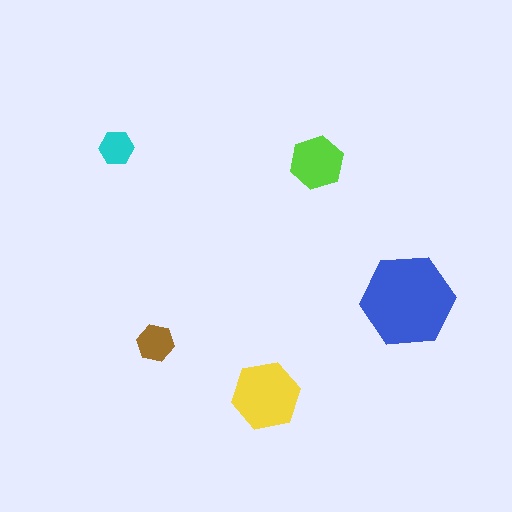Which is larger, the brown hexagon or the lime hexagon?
The lime one.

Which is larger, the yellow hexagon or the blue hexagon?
The blue one.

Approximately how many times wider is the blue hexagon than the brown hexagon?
About 2.5 times wider.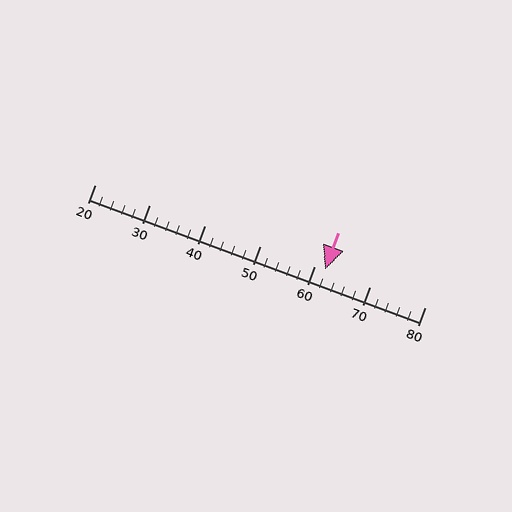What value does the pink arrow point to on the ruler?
The pink arrow points to approximately 62.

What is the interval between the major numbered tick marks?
The major tick marks are spaced 10 units apart.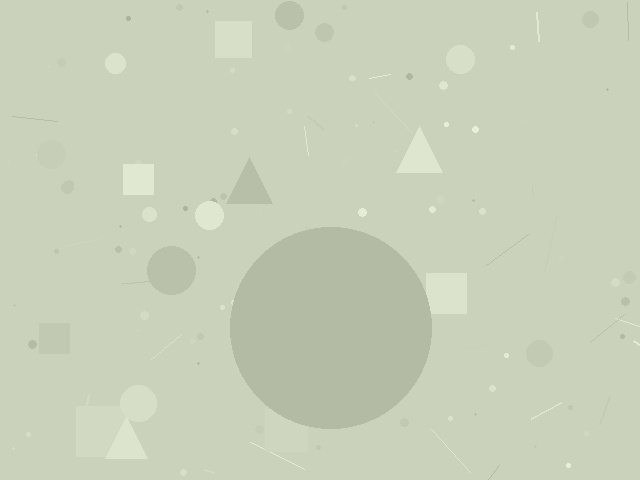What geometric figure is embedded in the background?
A circle is embedded in the background.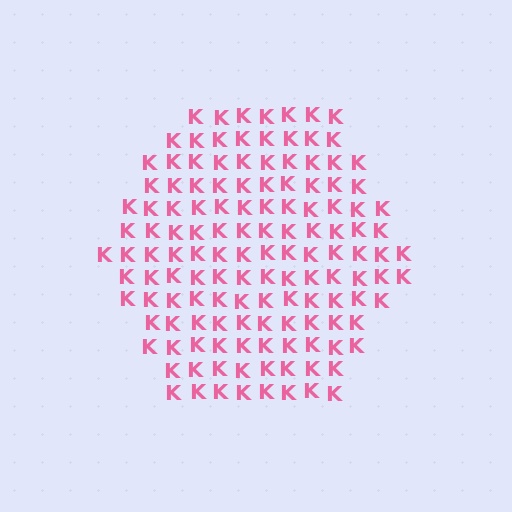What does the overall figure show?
The overall figure shows a hexagon.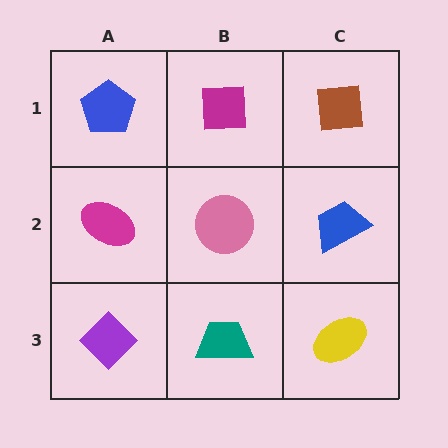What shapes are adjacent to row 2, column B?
A magenta square (row 1, column B), a teal trapezoid (row 3, column B), a magenta ellipse (row 2, column A), a blue trapezoid (row 2, column C).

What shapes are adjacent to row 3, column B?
A pink circle (row 2, column B), a purple diamond (row 3, column A), a yellow ellipse (row 3, column C).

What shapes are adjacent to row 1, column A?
A magenta ellipse (row 2, column A), a magenta square (row 1, column B).